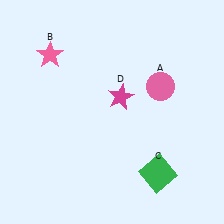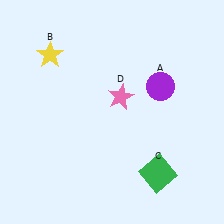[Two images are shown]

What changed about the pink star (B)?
In Image 1, B is pink. In Image 2, it changed to yellow.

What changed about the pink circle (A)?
In Image 1, A is pink. In Image 2, it changed to purple.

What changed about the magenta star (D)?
In Image 1, D is magenta. In Image 2, it changed to pink.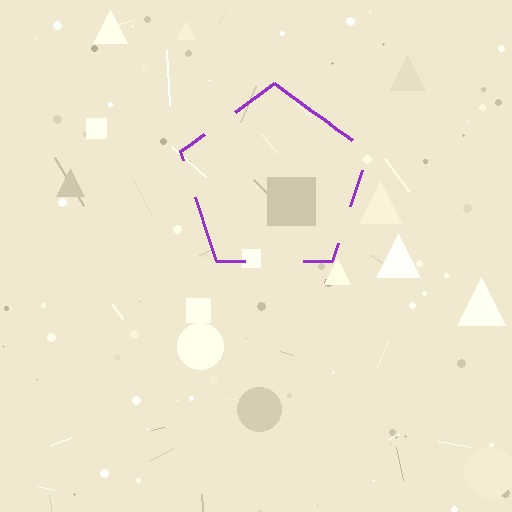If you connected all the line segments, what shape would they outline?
They would outline a pentagon.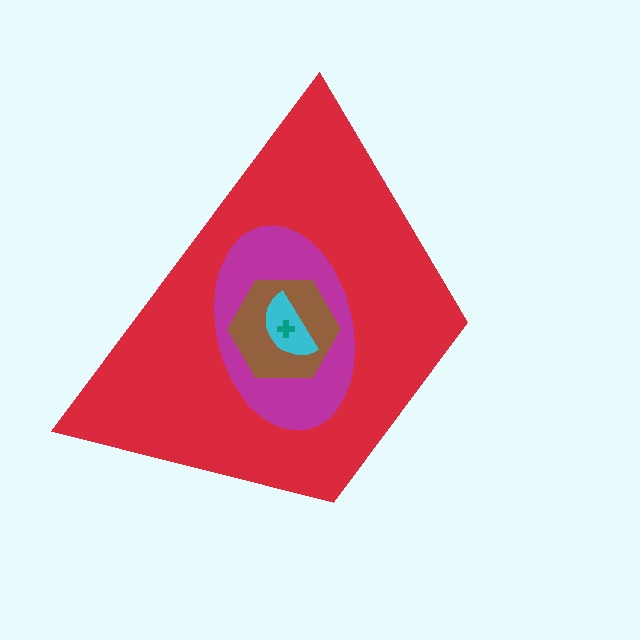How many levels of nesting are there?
5.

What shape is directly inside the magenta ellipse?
The brown hexagon.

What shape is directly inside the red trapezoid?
The magenta ellipse.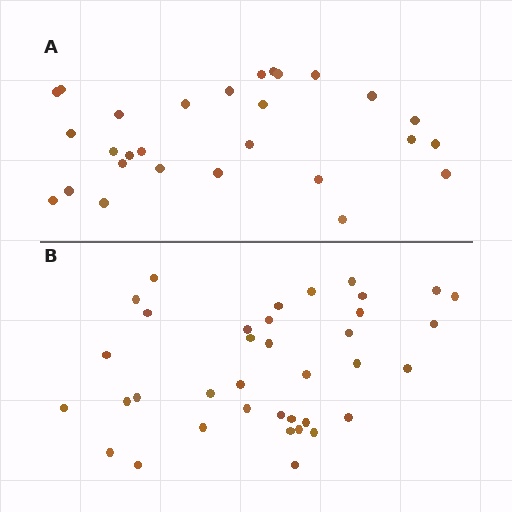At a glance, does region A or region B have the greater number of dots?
Region B (the bottom region) has more dots.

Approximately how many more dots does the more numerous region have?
Region B has roughly 8 or so more dots than region A.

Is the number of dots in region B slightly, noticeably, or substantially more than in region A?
Region B has noticeably more, but not dramatically so. The ratio is roughly 1.3 to 1.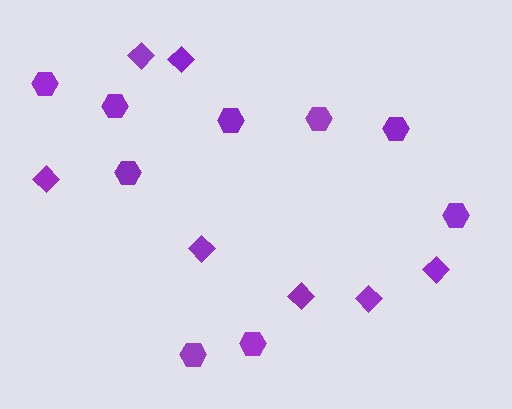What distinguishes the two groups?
There are 2 groups: one group of hexagons (9) and one group of diamonds (7).